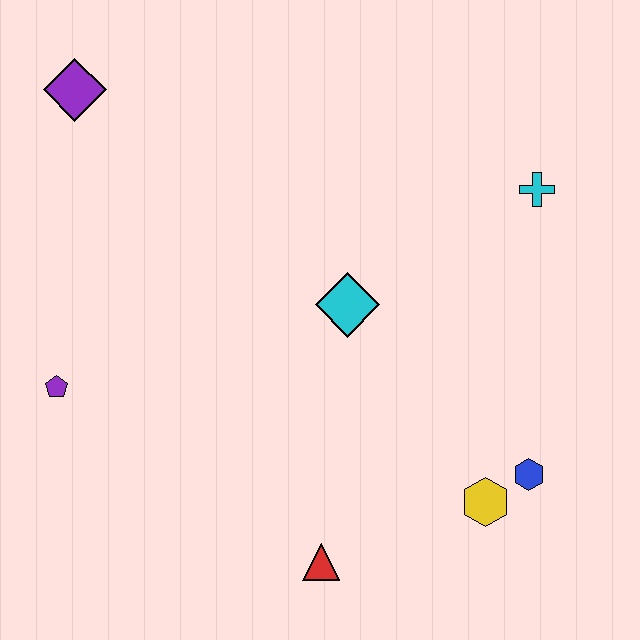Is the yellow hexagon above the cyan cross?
No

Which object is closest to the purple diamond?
The purple pentagon is closest to the purple diamond.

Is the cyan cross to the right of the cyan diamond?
Yes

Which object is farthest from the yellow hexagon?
The purple diamond is farthest from the yellow hexagon.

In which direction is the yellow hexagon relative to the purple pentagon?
The yellow hexagon is to the right of the purple pentagon.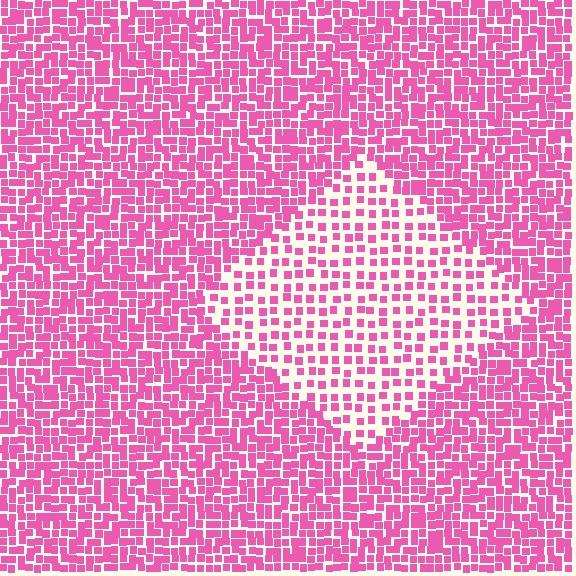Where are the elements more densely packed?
The elements are more densely packed outside the diamond boundary.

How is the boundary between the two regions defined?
The boundary is defined by a change in element density (approximately 2.0x ratio). All elements are the same color, size, and shape.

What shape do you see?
I see a diamond.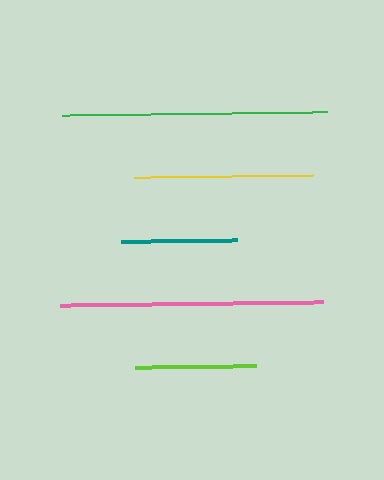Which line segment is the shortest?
The teal line is the shortest at approximately 117 pixels.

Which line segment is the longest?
The green line is the longest at approximately 265 pixels.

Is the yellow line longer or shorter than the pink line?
The pink line is longer than the yellow line.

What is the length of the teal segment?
The teal segment is approximately 117 pixels long.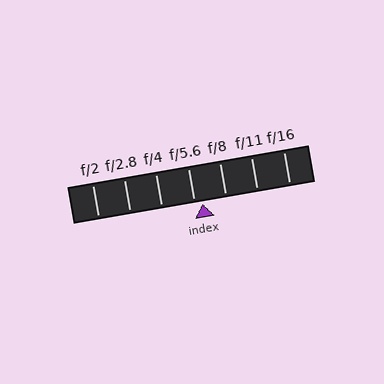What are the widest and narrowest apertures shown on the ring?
The widest aperture shown is f/2 and the narrowest is f/16.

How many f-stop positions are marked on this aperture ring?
There are 7 f-stop positions marked.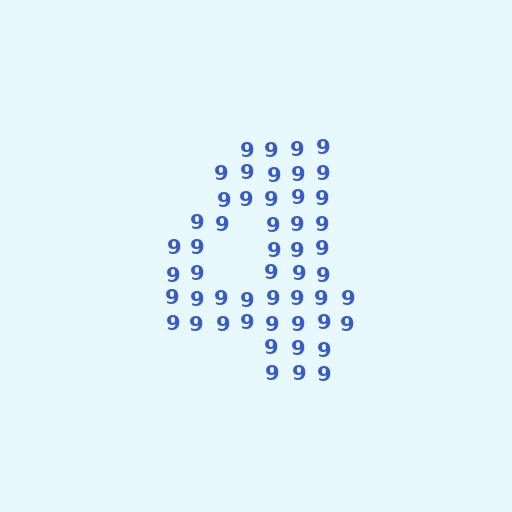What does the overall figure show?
The overall figure shows the digit 4.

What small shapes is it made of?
It is made of small digit 9's.